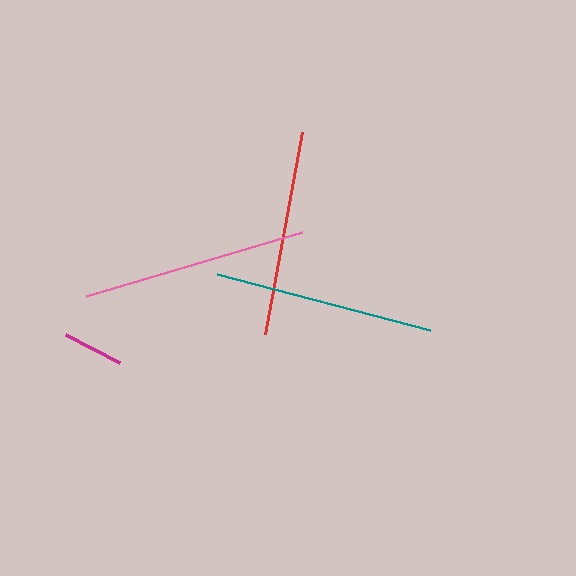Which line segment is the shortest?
The magenta line is the shortest at approximately 60 pixels.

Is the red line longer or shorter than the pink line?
The pink line is longer than the red line.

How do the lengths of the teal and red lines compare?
The teal and red lines are approximately the same length.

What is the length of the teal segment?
The teal segment is approximately 220 pixels long.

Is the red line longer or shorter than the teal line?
The teal line is longer than the red line.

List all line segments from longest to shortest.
From longest to shortest: pink, teal, red, magenta.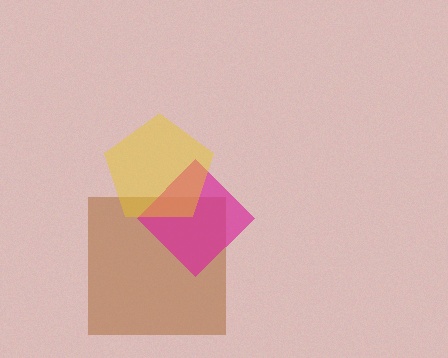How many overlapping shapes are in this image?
There are 3 overlapping shapes in the image.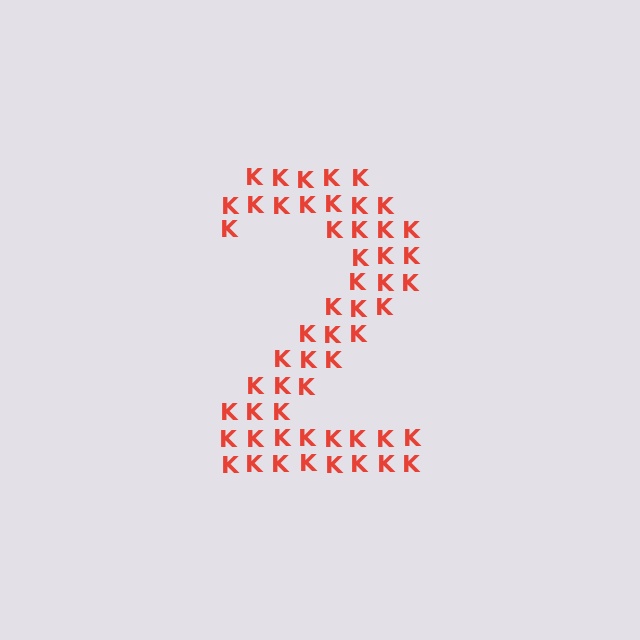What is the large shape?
The large shape is the digit 2.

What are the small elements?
The small elements are letter K's.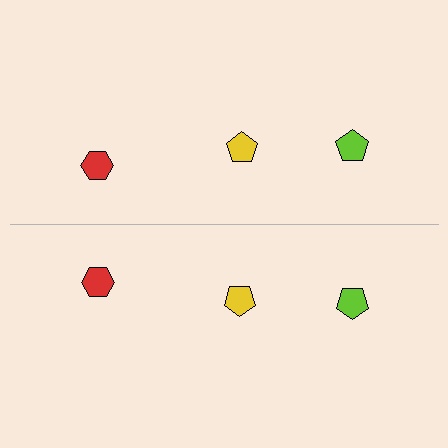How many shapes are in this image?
There are 6 shapes in this image.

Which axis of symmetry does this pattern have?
The pattern has a horizontal axis of symmetry running through the center of the image.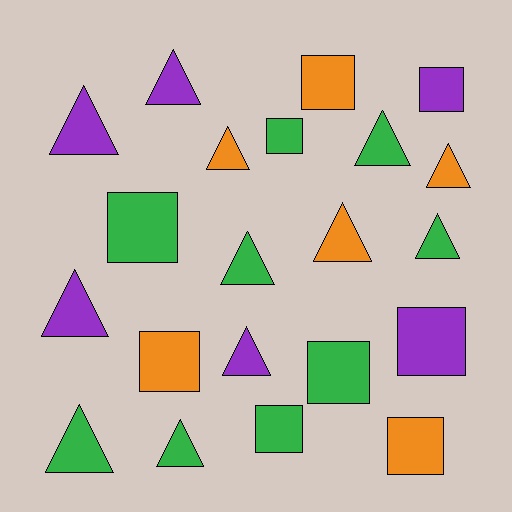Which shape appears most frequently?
Triangle, with 12 objects.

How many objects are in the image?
There are 21 objects.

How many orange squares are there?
There are 3 orange squares.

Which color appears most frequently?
Green, with 9 objects.